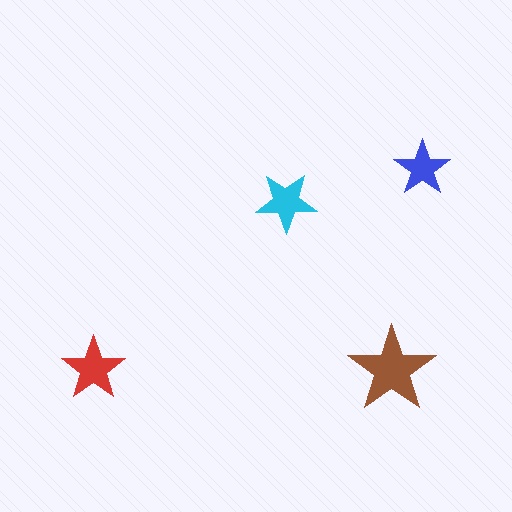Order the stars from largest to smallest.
the brown one, the red one, the cyan one, the blue one.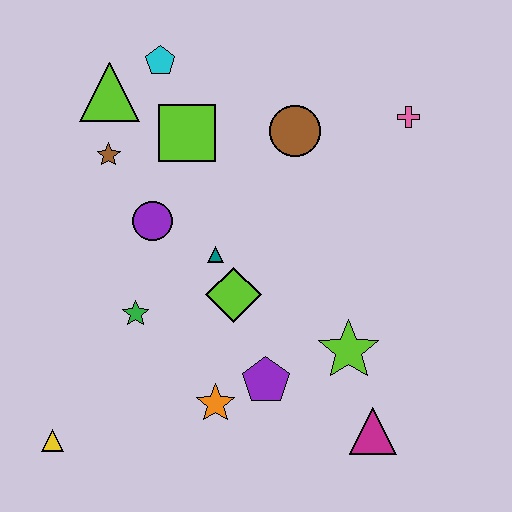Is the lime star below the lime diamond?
Yes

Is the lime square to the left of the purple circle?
No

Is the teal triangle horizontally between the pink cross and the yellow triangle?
Yes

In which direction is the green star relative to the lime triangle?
The green star is below the lime triangle.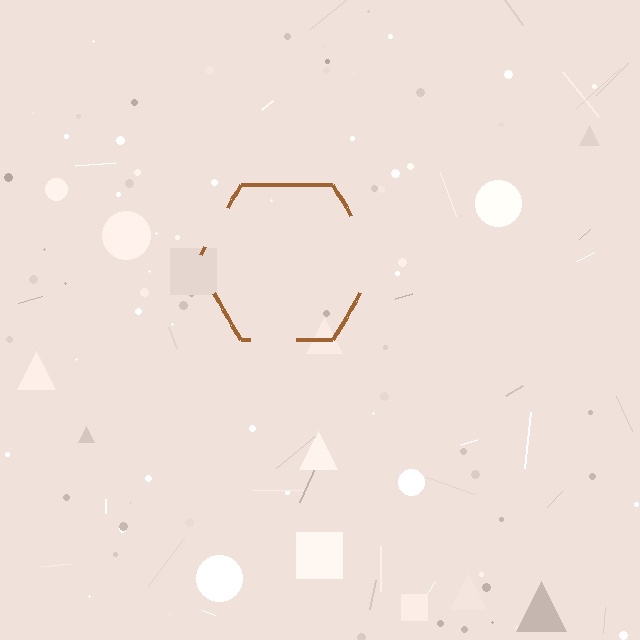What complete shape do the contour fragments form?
The contour fragments form a hexagon.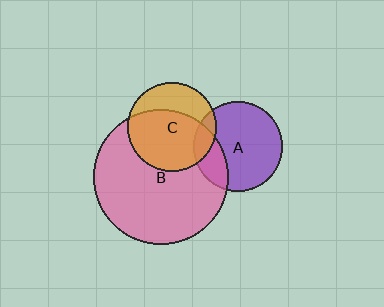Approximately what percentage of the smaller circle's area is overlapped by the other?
Approximately 65%.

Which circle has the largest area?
Circle B (pink).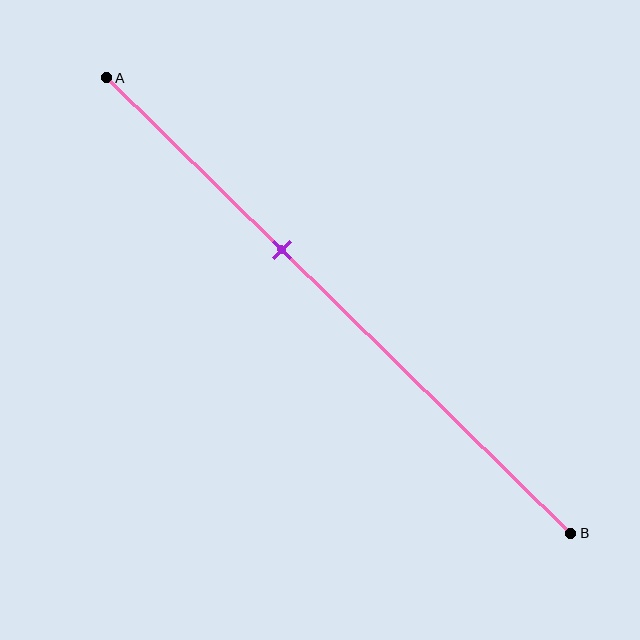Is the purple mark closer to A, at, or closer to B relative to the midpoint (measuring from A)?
The purple mark is closer to point A than the midpoint of segment AB.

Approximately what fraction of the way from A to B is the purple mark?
The purple mark is approximately 40% of the way from A to B.